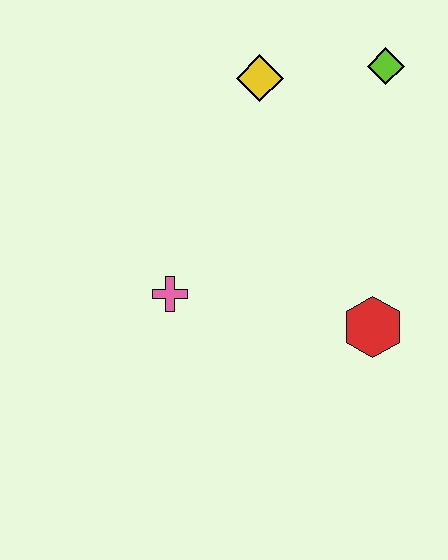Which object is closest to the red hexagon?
The pink cross is closest to the red hexagon.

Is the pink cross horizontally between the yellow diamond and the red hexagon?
No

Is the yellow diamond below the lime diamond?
Yes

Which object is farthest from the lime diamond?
The pink cross is farthest from the lime diamond.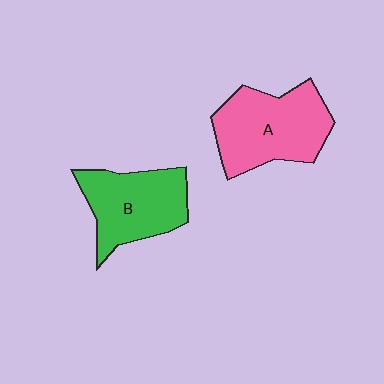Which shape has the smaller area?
Shape B (green).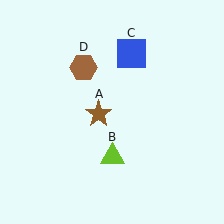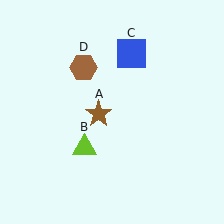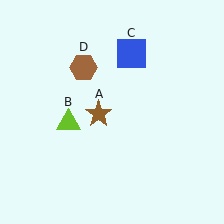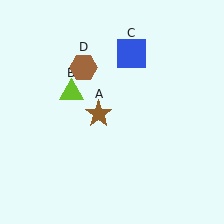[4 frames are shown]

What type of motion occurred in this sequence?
The lime triangle (object B) rotated clockwise around the center of the scene.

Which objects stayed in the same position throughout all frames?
Brown star (object A) and blue square (object C) and brown hexagon (object D) remained stationary.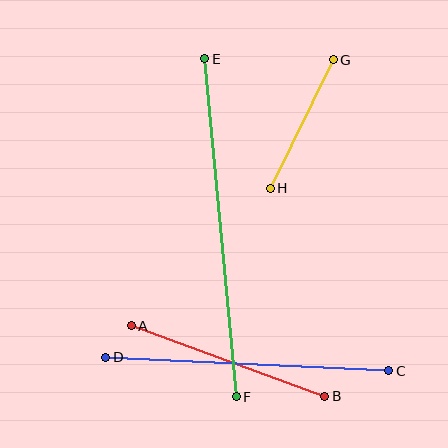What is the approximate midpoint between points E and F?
The midpoint is at approximately (220, 228) pixels.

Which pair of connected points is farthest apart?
Points E and F are farthest apart.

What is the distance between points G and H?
The distance is approximately 143 pixels.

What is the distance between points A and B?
The distance is approximately 206 pixels.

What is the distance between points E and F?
The distance is approximately 340 pixels.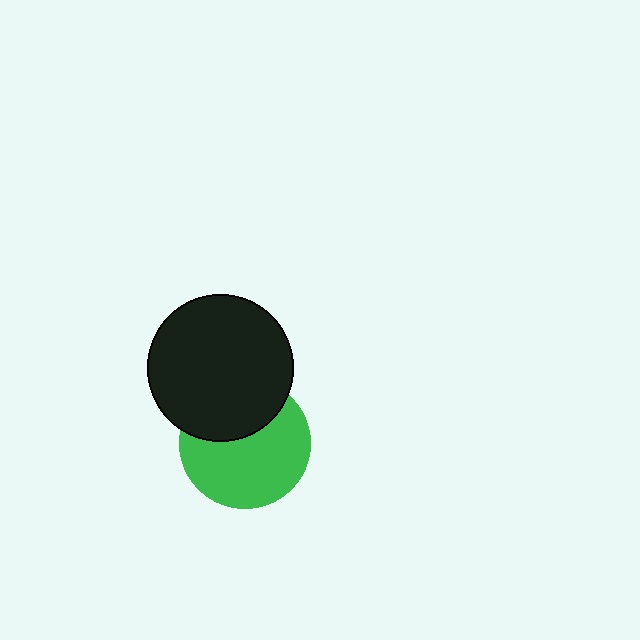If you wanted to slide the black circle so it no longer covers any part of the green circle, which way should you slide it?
Slide it up — that is the most direct way to separate the two shapes.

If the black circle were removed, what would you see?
You would see the complete green circle.